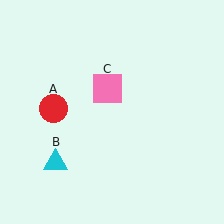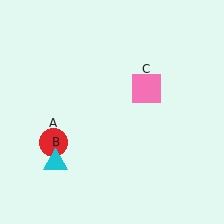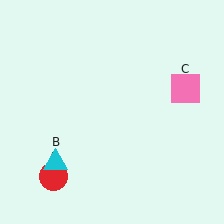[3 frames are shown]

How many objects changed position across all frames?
2 objects changed position: red circle (object A), pink square (object C).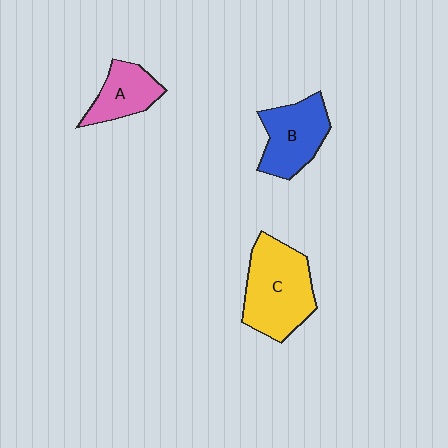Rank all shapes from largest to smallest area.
From largest to smallest: C (yellow), B (blue), A (pink).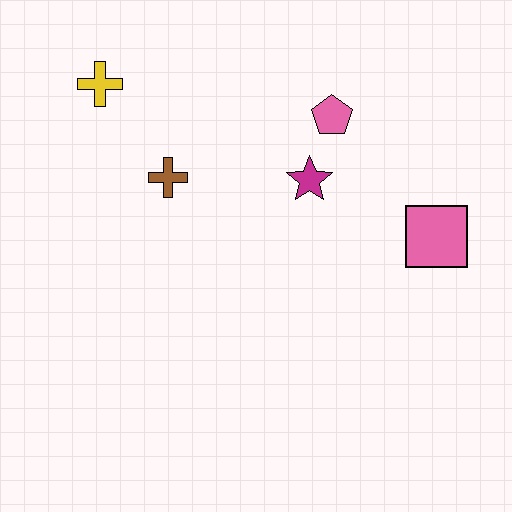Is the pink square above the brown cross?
No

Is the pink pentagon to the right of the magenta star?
Yes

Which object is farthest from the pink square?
The yellow cross is farthest from the pink square.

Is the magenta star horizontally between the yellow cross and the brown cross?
No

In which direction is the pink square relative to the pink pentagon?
The pink square is below the pink pentagon.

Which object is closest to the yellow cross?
The brown cross is closest to the yellow cross.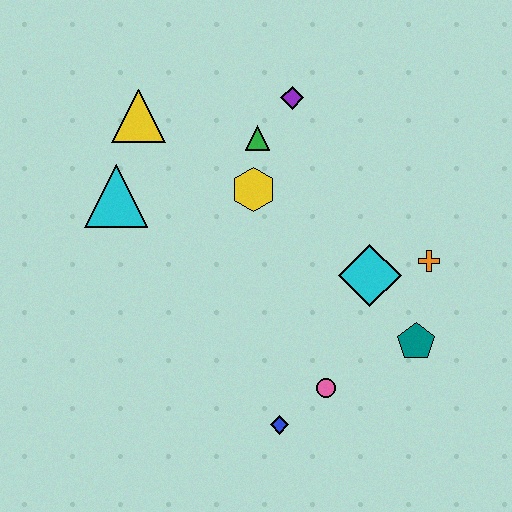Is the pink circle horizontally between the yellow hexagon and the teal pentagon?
Yes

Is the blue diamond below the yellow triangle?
Yes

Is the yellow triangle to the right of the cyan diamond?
No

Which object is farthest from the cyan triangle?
The teal pentagon is farthest from the cyan triangle.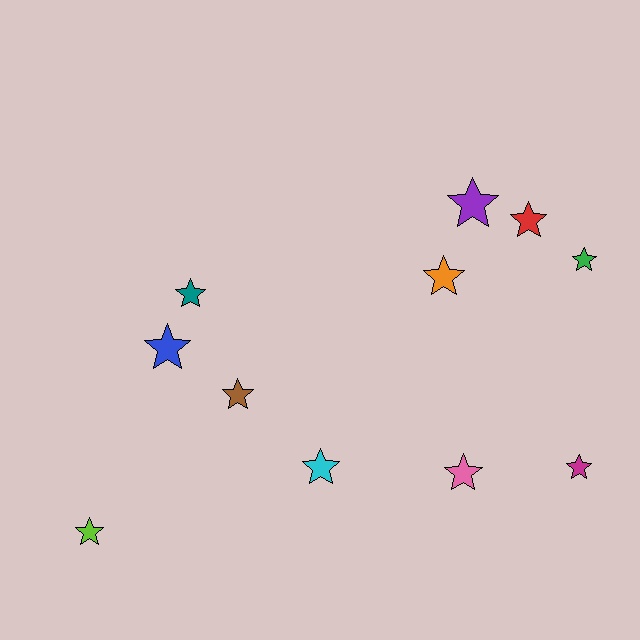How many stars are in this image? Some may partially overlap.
There are 11 stars.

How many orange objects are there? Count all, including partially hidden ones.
There is 1 orange object.